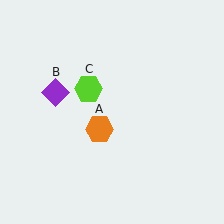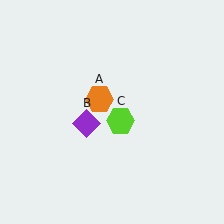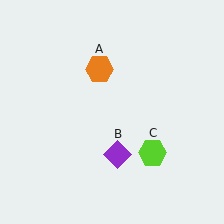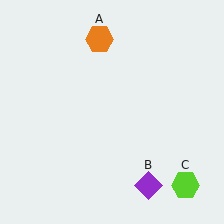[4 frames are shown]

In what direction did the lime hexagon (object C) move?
The lime hexagon (object C) moved down and to the right.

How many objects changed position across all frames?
3 objects changed position: orange hexagon (object A), purple diamond (object B), lime hexagon (object C).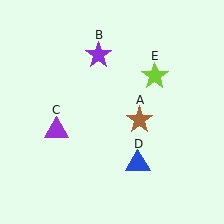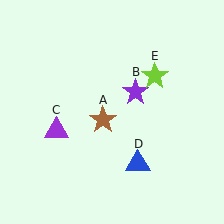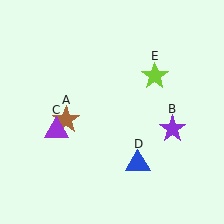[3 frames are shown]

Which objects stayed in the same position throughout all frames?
Purple triangle (object C) and blue triangle (object D) and lime star (object E) remained stationary.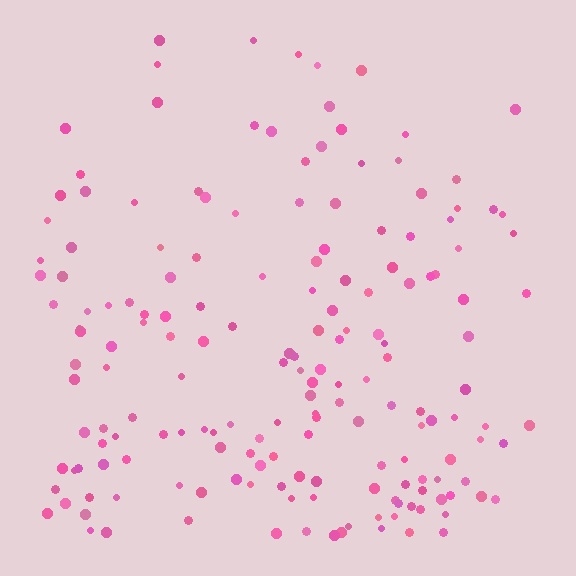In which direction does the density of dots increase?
From top to bottom, with the bottom side densest.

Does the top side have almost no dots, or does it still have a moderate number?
Still a moderate number, just noticeably fewer than the bottom.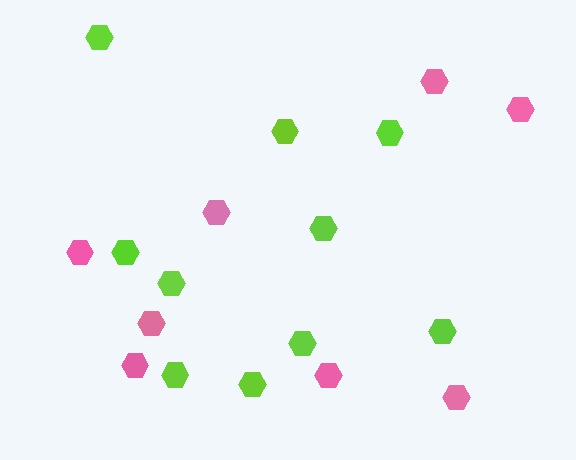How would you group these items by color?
There are 2 groups: one group of lime hexagons (10) and one group of pink hexagons (8).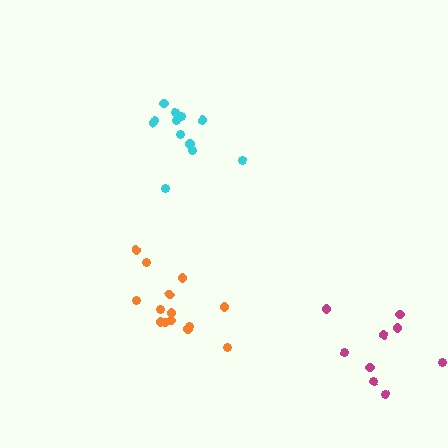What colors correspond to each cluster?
The clusters are colored: orange, cyan, magenta.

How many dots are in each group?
Group 1: 14 dots, Group 2: 12 dots, Group 3: 9 dots (35 total).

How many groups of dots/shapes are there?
There are 3 groups.